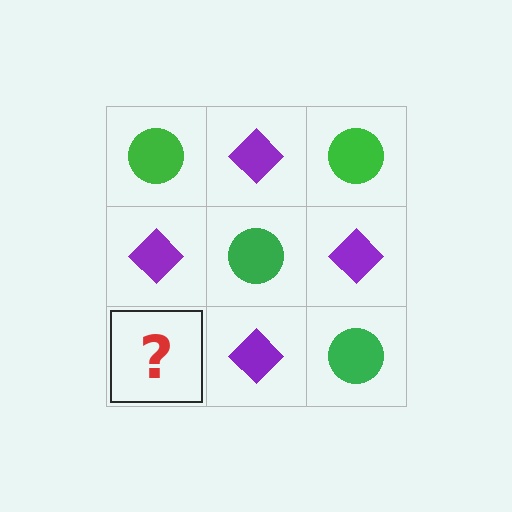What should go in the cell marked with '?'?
The missing cell should contain a green circle.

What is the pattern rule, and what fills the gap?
The rule is that it alternates green circle and purple diamond in a checkerboard pattern. The gap should be filled with a green circle.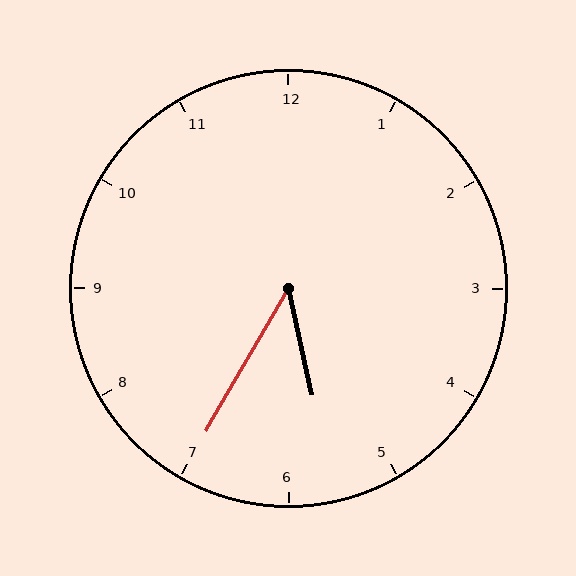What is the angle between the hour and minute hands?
Approximately 42 degrees.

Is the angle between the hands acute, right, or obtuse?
It is acute.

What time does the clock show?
5:35.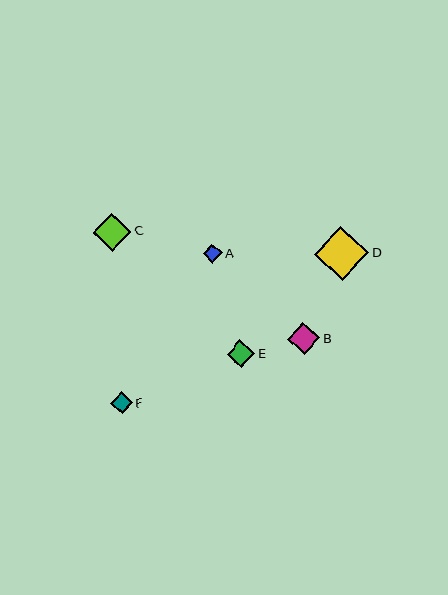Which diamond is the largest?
Diamond D is the largest with a size of approximately 54 pixels.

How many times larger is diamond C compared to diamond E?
Diamond C is approximately 1.4 times the size of diamond E.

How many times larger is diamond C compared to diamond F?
Diamond C is approximately 1.7 times the size of diamond F.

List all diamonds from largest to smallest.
From largest to smallest: D, C, B, E, F, A.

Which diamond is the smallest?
Diamond A is the smallest with a size of approximately 19 pixels.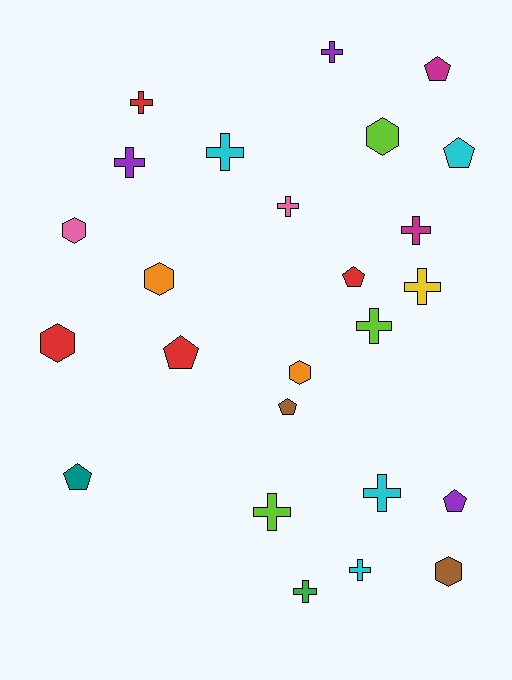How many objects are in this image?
There are 25 objects.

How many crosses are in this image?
There are 12 crosses.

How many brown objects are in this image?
There are 2 brown objects.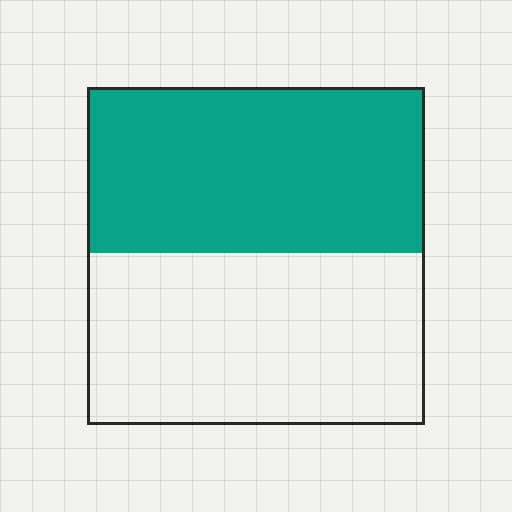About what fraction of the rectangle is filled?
About one half (1/2).